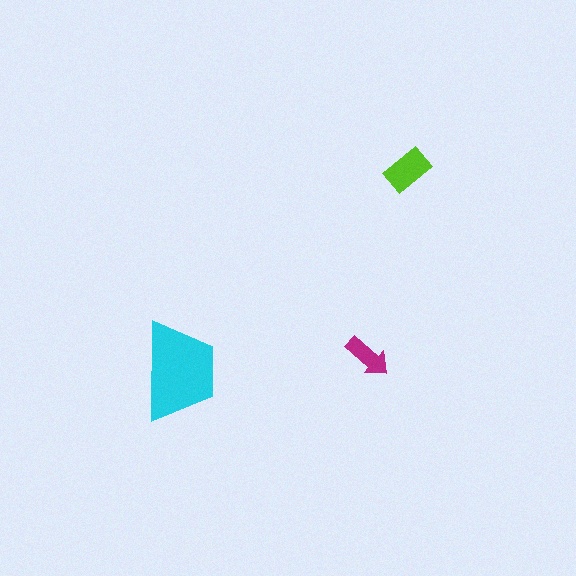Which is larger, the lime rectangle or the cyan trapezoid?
The cyan trapezoid.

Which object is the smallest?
The magenta arrow.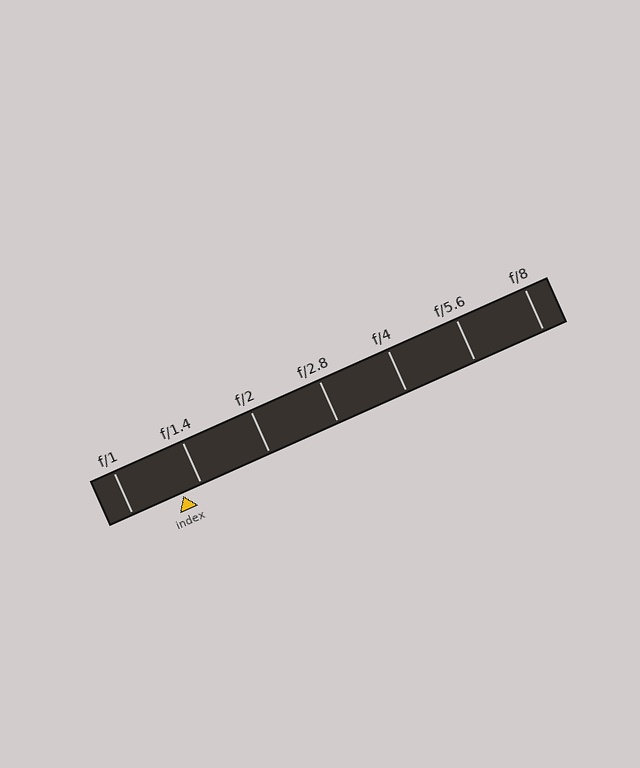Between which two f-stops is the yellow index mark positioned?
The index mark is between f/1 and f/1.4.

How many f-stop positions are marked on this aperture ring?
There are 7 f-stop positions marked.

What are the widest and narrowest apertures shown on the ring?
The widest aperture shown is f/1 and the narrowest is f/8.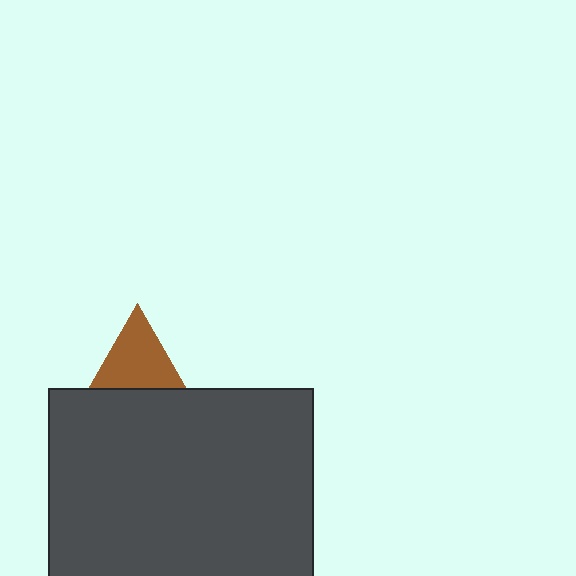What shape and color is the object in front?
The object in front is a dark gray rectangle.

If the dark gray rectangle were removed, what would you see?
You would see the complete brown triangle.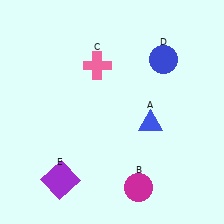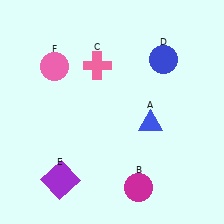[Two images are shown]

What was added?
A pink circle (F) was added in Image 2.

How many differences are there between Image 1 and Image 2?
There is 1 difference between the two images.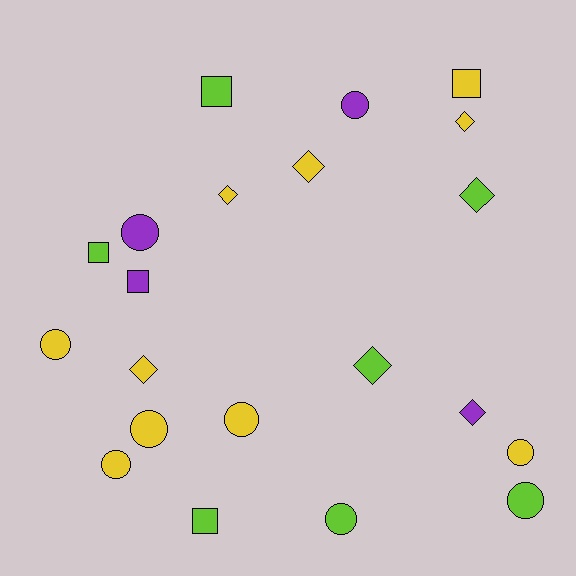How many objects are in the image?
There are 21 objects.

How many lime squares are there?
There are 3 lime squares.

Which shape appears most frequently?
Circle, with 9 objects.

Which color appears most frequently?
Yellow, with 10 objects.